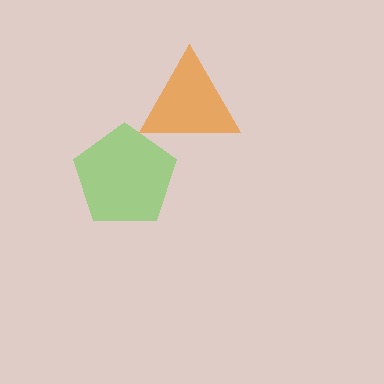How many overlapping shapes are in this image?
There are 2 overlapping shapes in the image.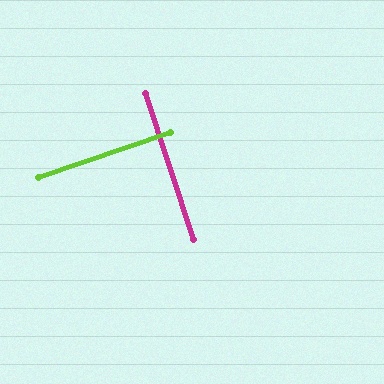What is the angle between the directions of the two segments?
Approximately 90 degrees.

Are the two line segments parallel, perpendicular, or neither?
Perpendicular — they meet at approximately 90°.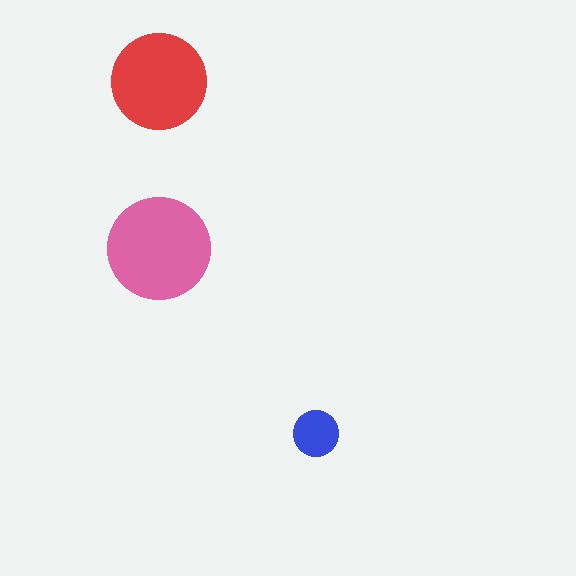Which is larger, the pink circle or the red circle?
The pink one.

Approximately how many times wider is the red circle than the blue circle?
About 2 times wider.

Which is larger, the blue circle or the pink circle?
The pink one.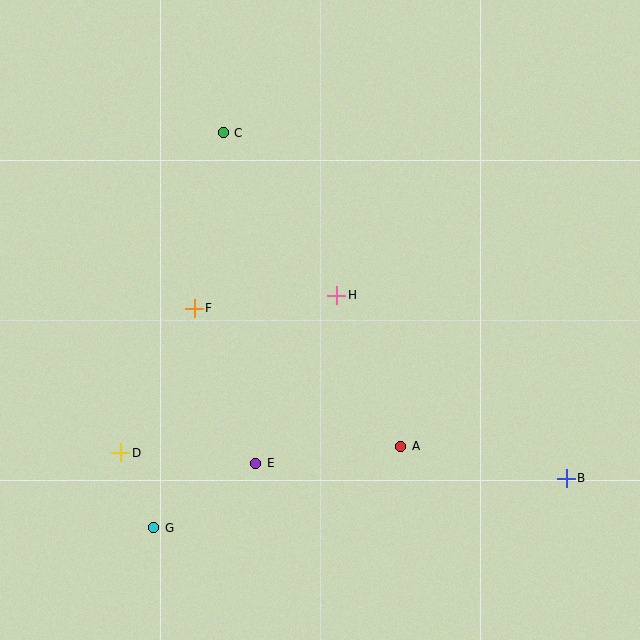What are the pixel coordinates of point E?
Point E is at (256, 463).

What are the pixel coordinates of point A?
Point A is at (401, 446).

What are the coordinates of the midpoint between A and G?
The midpoint between A and G is at (277, 487).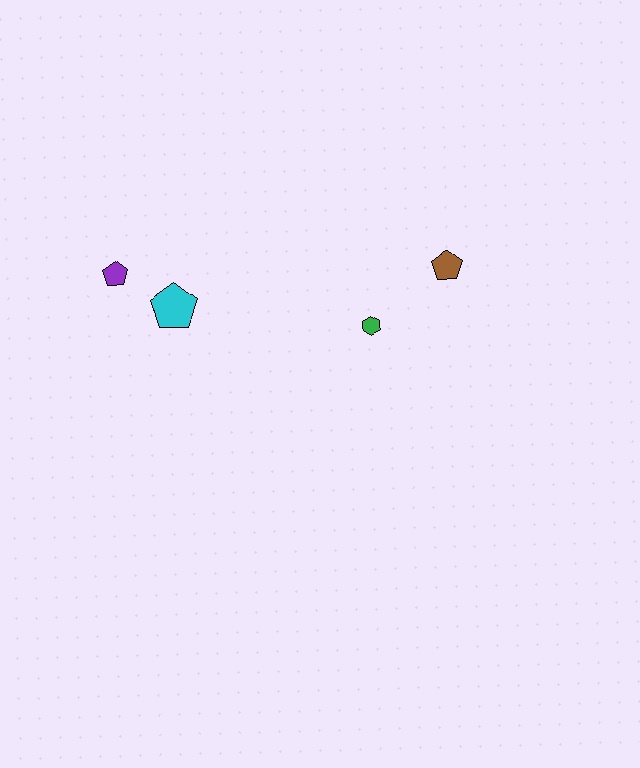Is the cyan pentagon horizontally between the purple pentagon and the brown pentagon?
Yes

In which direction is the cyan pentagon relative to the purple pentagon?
The cyan pentagon is to the right of the purple pentagon.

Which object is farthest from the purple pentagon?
The brown pentagon is farthest from the purple pentagon.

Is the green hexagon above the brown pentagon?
No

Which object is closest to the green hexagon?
The brown pentagon is closest to the green hexagon.